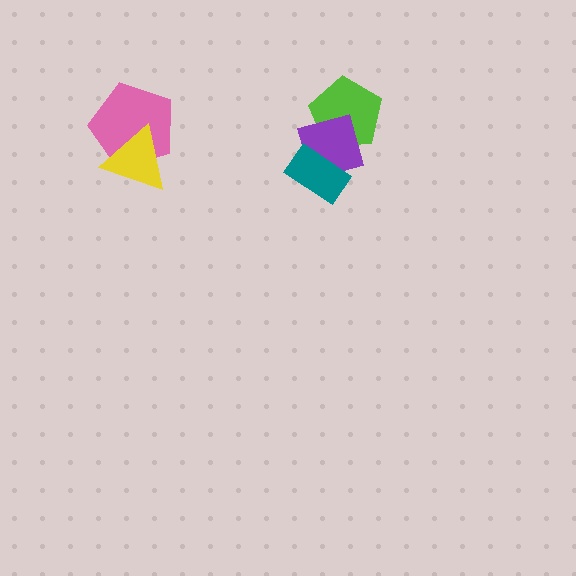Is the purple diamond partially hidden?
Yes, it is partially covered by another shape.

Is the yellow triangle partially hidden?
No, no other shape covers it.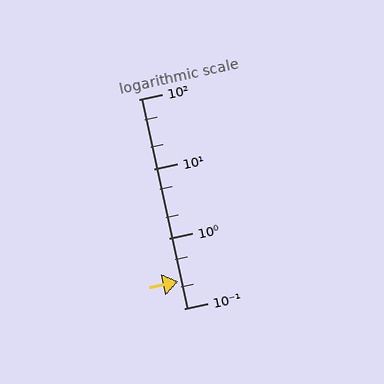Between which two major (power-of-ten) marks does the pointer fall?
The pointer is between 0.1 and 1.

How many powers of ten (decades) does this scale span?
The scale spans 3 decades, from 0.1 to 100.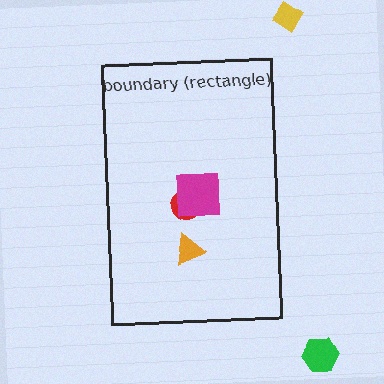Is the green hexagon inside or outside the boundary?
Outside.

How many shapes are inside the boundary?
3 inside, 2 outside.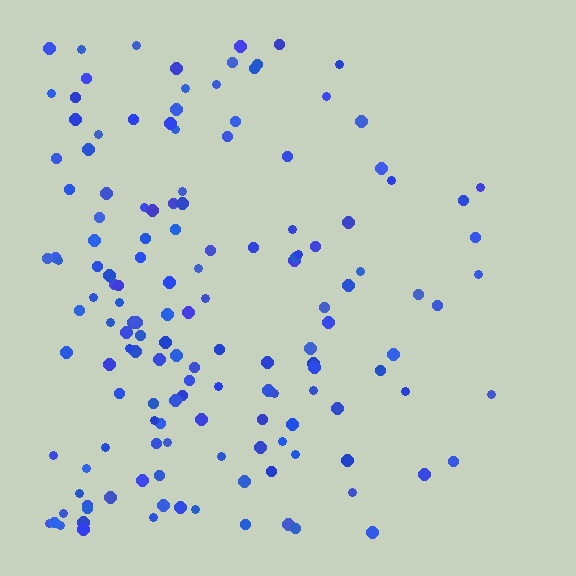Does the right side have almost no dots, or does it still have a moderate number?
Still a moderate number, just noticeably fewer than the left.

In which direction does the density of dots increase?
From right to left, with the left side densest.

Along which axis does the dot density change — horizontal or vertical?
Horizontal.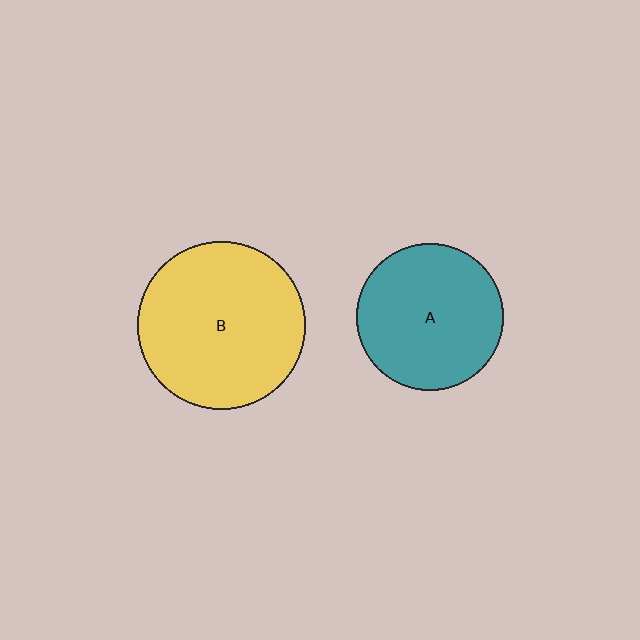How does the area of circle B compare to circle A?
Approximately 1.3 times.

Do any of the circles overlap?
No, none of the circles overlap.